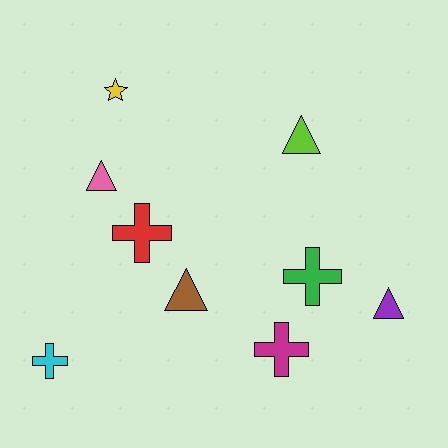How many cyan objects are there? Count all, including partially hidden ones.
There is 1 cyan object.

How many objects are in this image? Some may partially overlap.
There are 9 objects.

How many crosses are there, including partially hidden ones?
There are 4 crosses.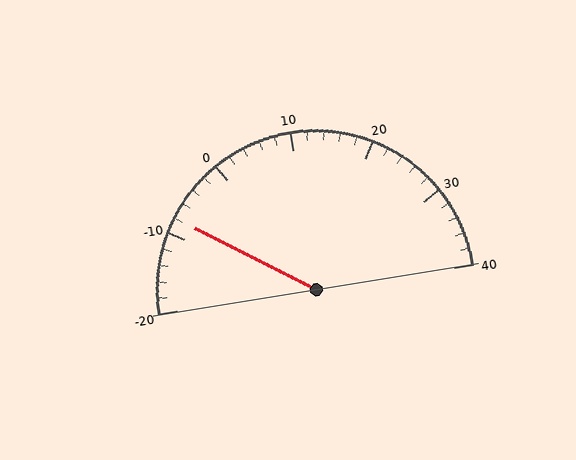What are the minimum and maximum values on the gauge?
The gauge ranges from -20 to 40.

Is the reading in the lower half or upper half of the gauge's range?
The reading is in the lower half of the range (-20 to 40).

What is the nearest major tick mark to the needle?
The nearest major tick mark is -10.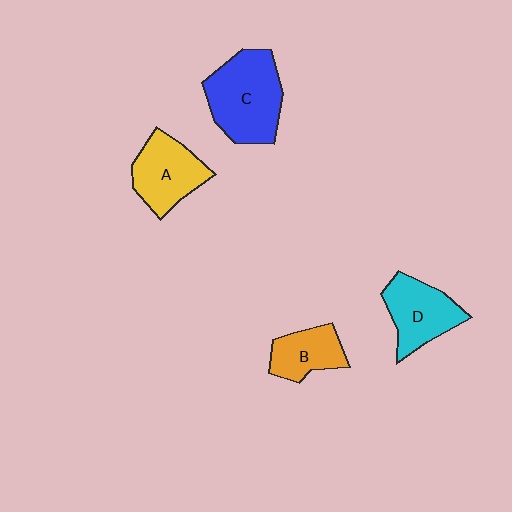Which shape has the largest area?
Shape C (blue).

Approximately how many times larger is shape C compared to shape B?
Approximately 1.8 times.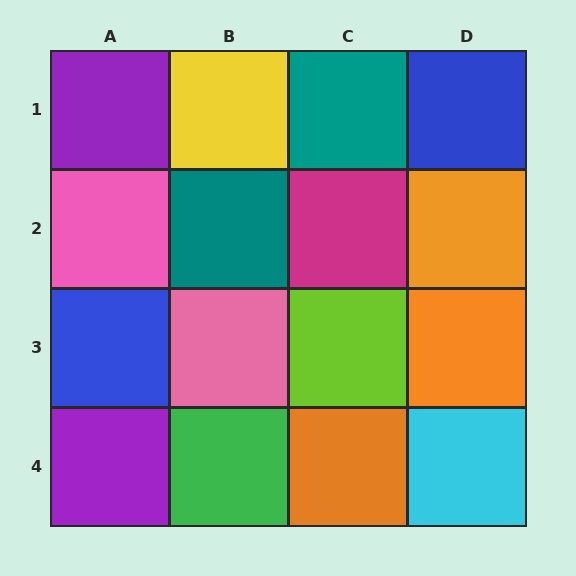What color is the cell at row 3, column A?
Blue.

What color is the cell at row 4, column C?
Orange.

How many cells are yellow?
1 cell is yellow.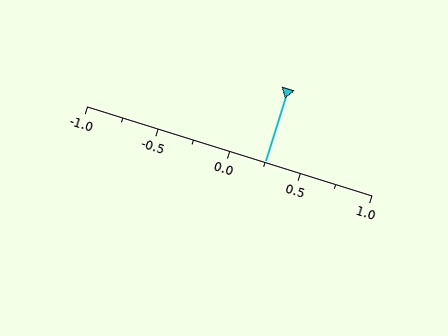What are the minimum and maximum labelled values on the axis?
The axis runs from -1.0 to 1.0.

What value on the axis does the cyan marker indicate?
The marker indicates approximately 0.25.